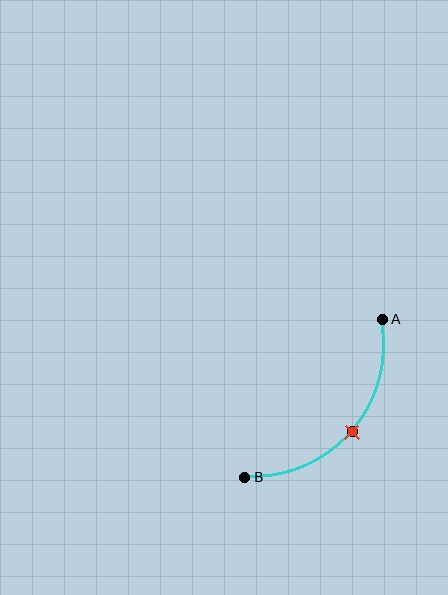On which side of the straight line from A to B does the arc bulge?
The arc bulges below and to the right of the straight line connecting A and B.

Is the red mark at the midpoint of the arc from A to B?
Yes. The red mark lies on the arc at equal arc-length from both A and B — it is the arc midpoint.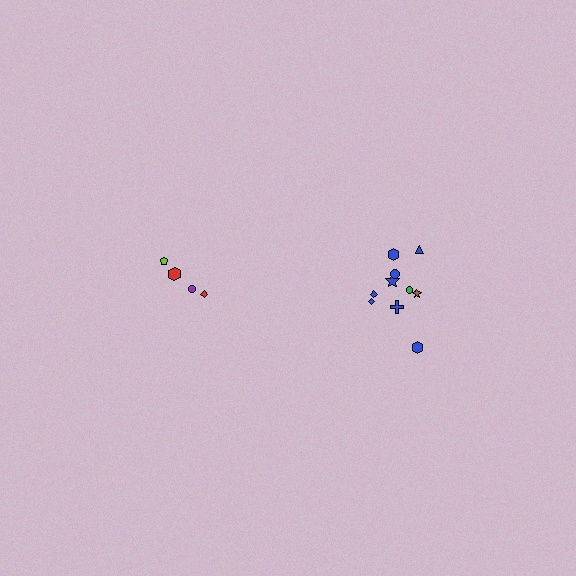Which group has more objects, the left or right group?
The right group.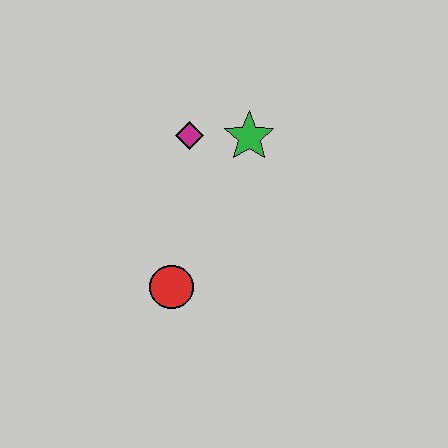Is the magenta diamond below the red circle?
No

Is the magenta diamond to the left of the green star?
Yes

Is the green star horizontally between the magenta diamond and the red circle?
No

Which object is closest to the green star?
The magenta diamond is closest to the green star.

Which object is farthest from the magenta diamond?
The red circle is farthest from the magenta diamond.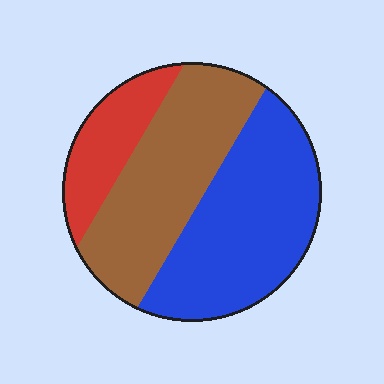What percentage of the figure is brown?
Brown takes up about three eighths (3/8) of the figure.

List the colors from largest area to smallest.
From largest to smallest: blue, brown, red.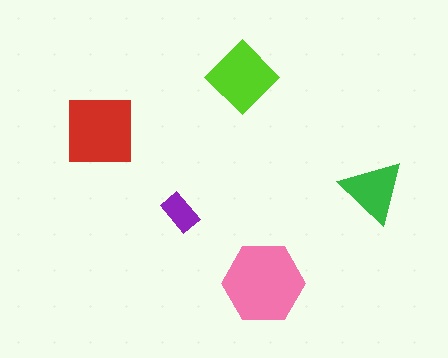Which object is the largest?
The pink hexagon.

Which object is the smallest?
The purple rectangle.